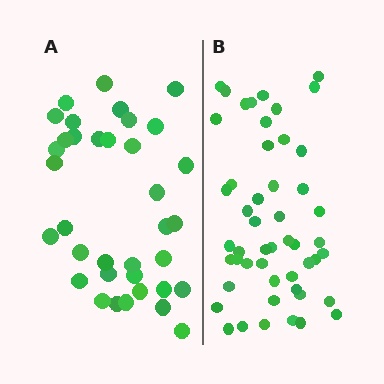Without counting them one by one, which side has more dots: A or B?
Region B (the right region) has more dots.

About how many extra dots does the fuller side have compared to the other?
Region B has approximately 15 more dots than region A.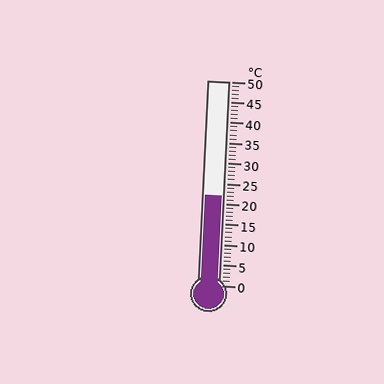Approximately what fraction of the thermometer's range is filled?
The thermometer is filled to approximately 45% of its range.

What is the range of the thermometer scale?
The thermometer scale ranges from 0°C to 50°C.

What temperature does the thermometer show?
The thermometer shows approximately 22°C.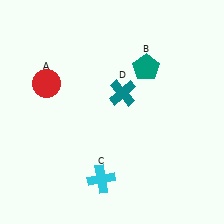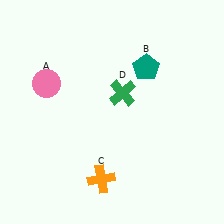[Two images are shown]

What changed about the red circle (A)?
In Image 1, A is red. In Image 2, it changed to pink.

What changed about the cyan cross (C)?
In Image 1, C is cyan. In Image 2, it changed to orange.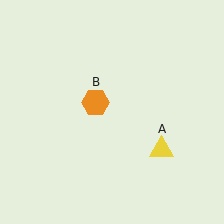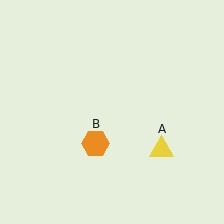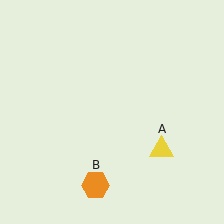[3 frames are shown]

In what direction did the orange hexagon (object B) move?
The orange hexagon (object B) moved down.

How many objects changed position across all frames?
1 object changed position: orange hexagon (object B).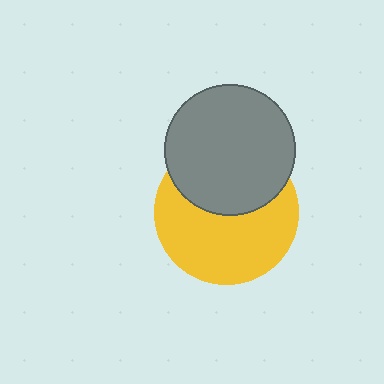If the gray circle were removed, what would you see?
You would see the complete yellow circle.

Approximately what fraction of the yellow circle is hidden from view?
Roughly 40% of the yellow circle is hidden behind the gray circle.